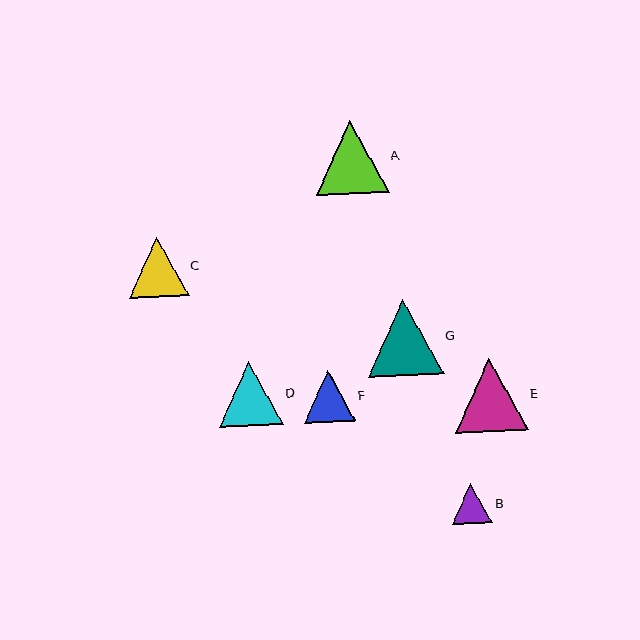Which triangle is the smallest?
Triangle B is the smallest with a size of approximately 40 pixels.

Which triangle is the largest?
Triangle G is the largest with a size of approximately 76 pixels.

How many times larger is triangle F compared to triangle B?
Triangle F is approximately 1.3 times the size of triangle B.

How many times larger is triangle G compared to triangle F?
Triangle G is approximately 1.5 times the size of triangle F.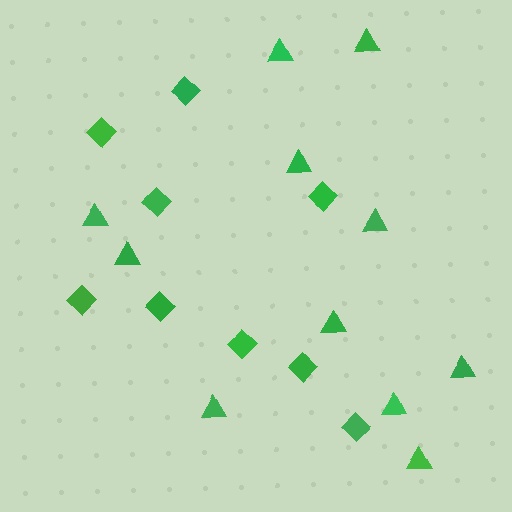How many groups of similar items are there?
There are 2 groups: one group of diamonds (9) and one group of triangles (11).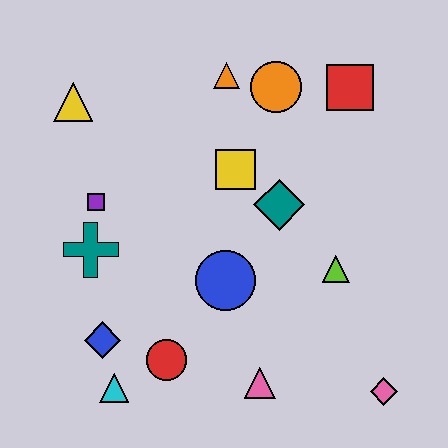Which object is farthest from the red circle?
The red square is farthest from the red circle.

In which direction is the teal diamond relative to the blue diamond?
The teal diamond is to the right of the blue diamond.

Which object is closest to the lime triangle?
The teal diamond is closest to the lime triangle.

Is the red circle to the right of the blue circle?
No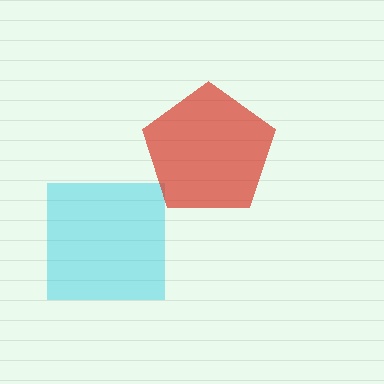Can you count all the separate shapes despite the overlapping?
Yes, there are 2 separate shapes.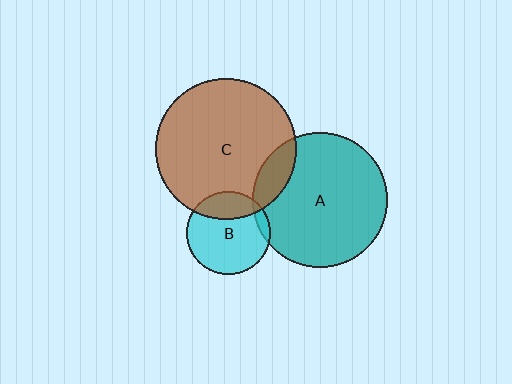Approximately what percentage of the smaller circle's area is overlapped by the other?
Approximately 15%.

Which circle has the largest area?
Circle C (brown).